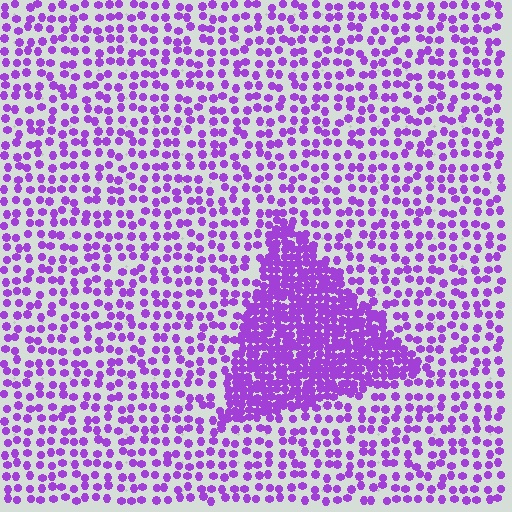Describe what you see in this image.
The image contains small purple elements arranged at two different densities. A triangle-shaped region is visible where the elements are more densely packed than the surrounding area.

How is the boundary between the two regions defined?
The boundary is defined by a change in element density (approximately 2.7x ratio). All elements are the same color, size, and shape.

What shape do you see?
I see a triangle.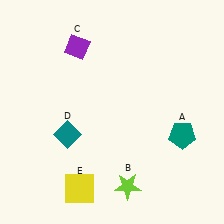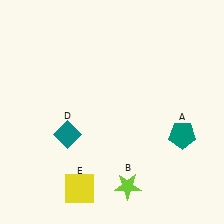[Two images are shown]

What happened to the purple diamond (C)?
The purple diamond (C) was removed in Image 2. It was in the top-left area of Image 1.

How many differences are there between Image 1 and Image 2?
There is 1 difference between the two images.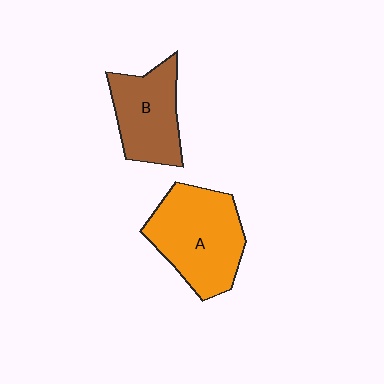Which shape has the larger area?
Shape A (orange).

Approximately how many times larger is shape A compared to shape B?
Approximately 1.4 times.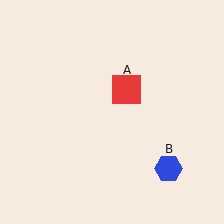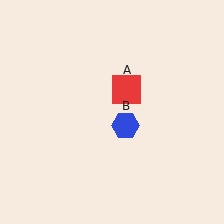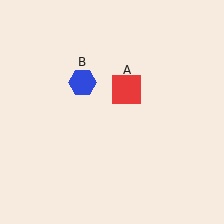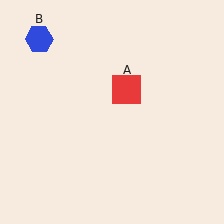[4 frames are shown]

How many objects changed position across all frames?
1 object changed position: blue hexagon (object B).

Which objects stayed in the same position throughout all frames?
Red square (object A) remained stationary.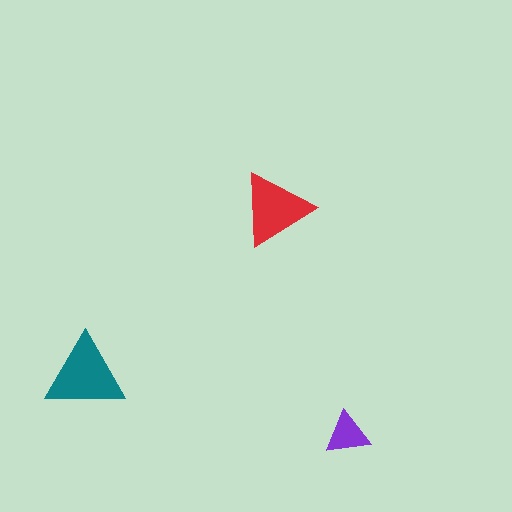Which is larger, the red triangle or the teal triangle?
The teal one.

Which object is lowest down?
The purple triangle is bottommost.